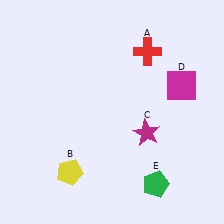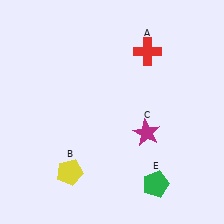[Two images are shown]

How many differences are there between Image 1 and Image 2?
There is 1 difference between the two images.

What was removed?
The magenta square (D) was removed in Image 2.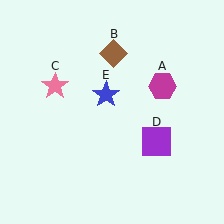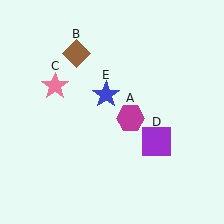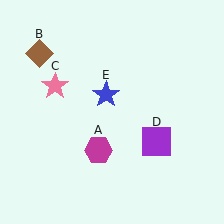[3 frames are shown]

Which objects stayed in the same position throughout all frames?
Pink star (object C) and purple square (object D) and blue star (object E) remained stationary.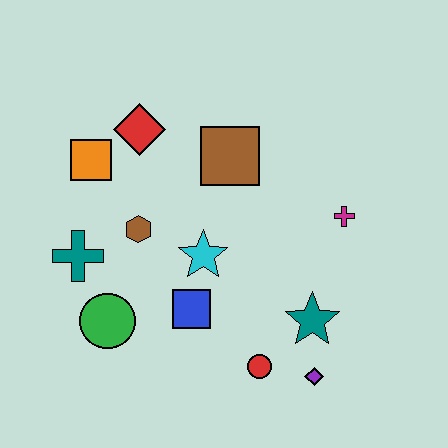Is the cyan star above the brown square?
No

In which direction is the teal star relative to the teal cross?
The teal star is to the right of the teal cross.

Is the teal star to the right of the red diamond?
Yes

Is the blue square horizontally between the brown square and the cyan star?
No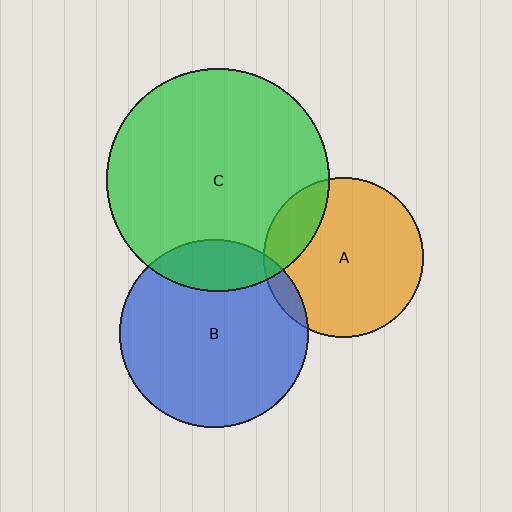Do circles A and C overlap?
Yes.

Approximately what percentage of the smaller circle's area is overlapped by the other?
Approximately 20%.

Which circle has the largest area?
Circle C (green).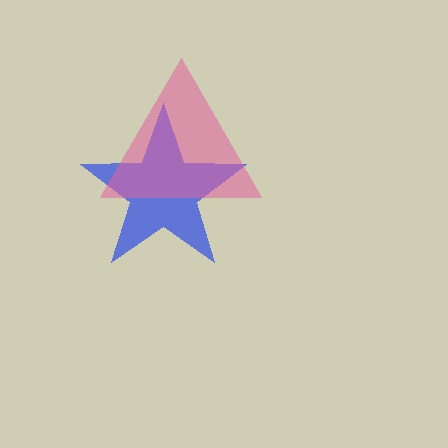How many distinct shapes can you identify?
There are 2 distinct shapes: a blue star, a pink triangle.